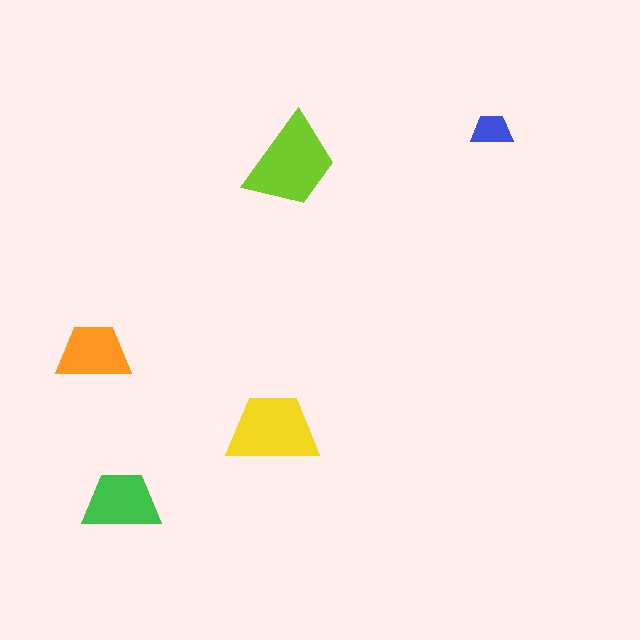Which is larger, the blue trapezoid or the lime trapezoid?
The lime one.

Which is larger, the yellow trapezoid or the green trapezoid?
The yellow one.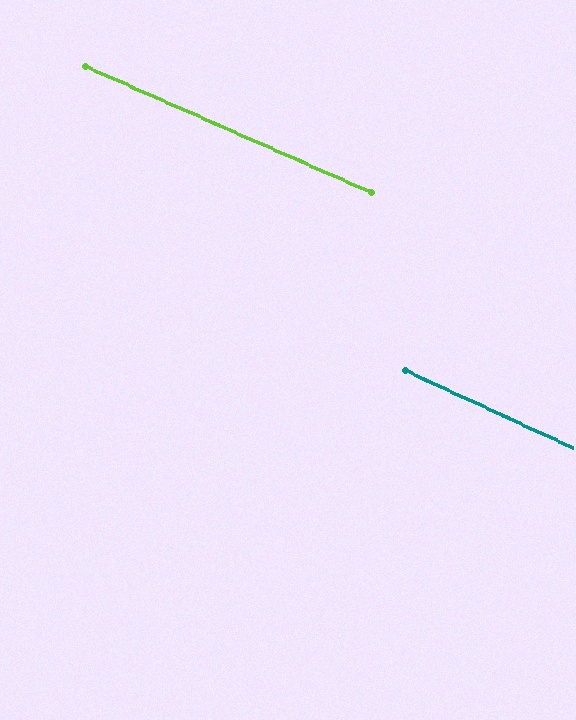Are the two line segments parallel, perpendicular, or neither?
Parallel — their directions differ by only 1.2°.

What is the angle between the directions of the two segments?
Approximately 1 degree.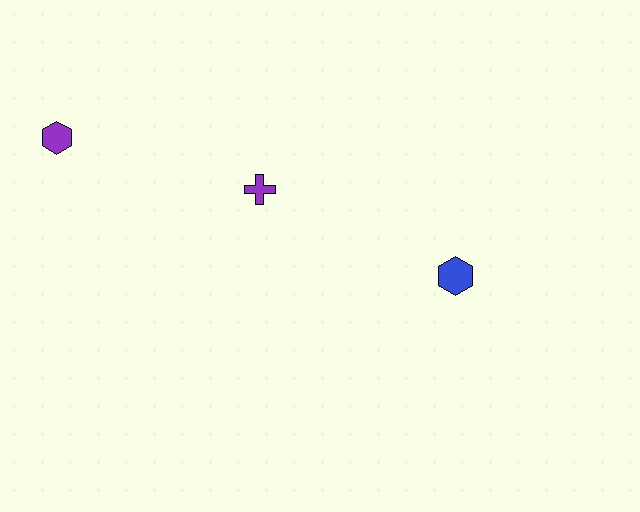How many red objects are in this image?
There are no red objects.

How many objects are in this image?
There are 3 objects.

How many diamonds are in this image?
There are no diamonds.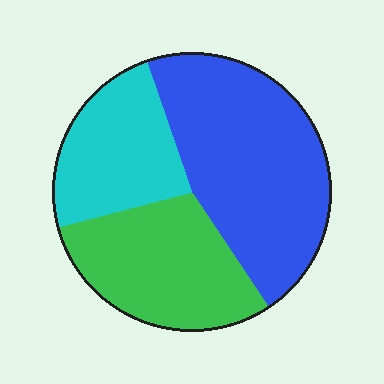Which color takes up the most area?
Blue, at roughly 45%.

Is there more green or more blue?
Blue.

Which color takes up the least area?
Cyan, at roughly 25%.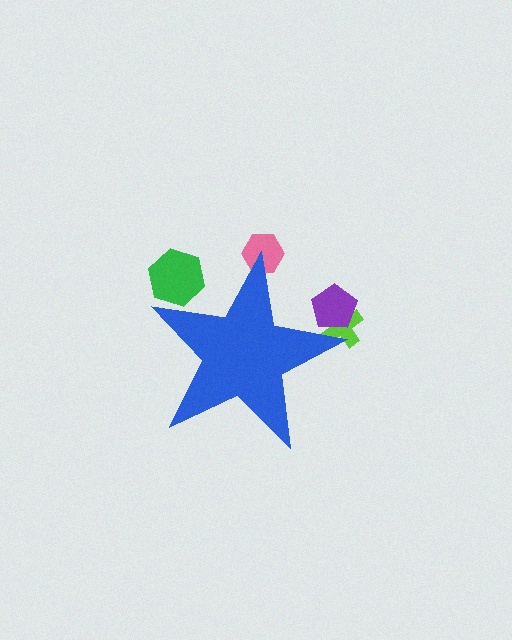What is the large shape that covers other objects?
A blue star.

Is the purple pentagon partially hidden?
Yes, the purple pentagon is partially hidden behind the blue star.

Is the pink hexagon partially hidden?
Yes, the pink hexagon is partially hidden behind the blue star.